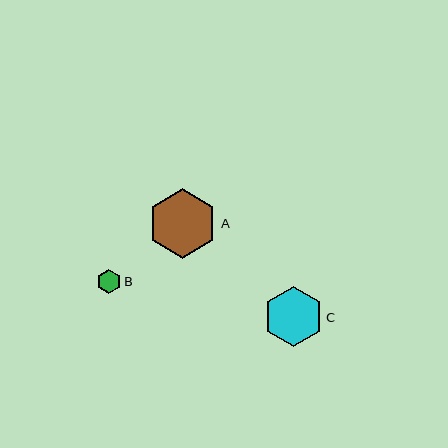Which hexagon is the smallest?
Hexagon B is the smallest with a size of approximately 24 pixels.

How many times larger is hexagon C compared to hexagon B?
Hexagon C is approximately 2.5 times the size of hexagon B.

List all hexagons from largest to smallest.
From largest to smallest: A, C, B.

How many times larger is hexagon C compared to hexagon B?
Hexagon C is approximately 2.5 times the size of hexagon B.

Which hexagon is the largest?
Hexagon A is the largest with a size of approximately 70 pixels.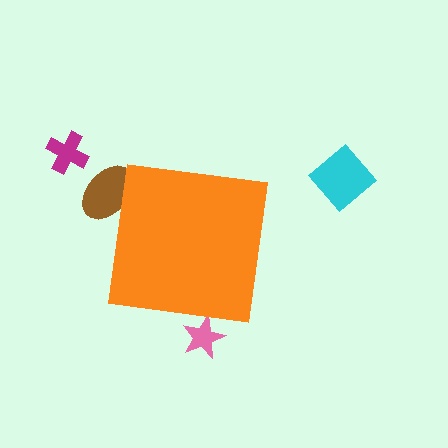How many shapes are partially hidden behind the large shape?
2 shapes are partially hidden.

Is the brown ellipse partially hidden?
Yes, the brown ellipse is partially hidden behind the orange square.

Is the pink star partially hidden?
Yes, the pink star is partially hidden behind the orange square.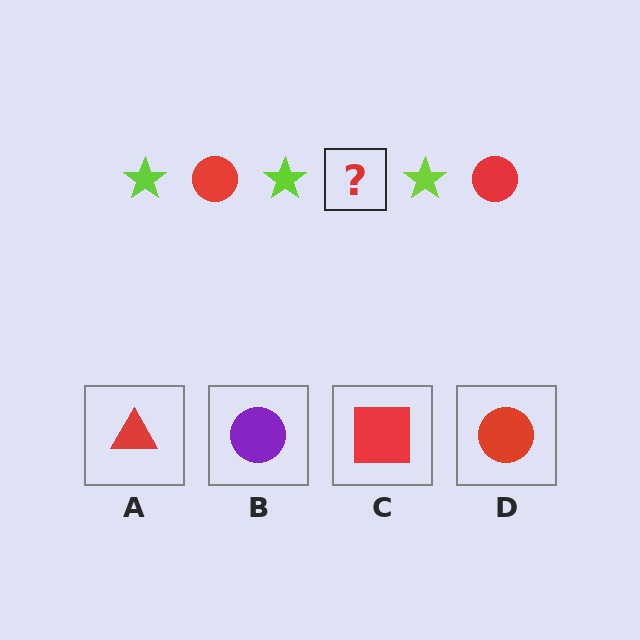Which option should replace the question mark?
Option D.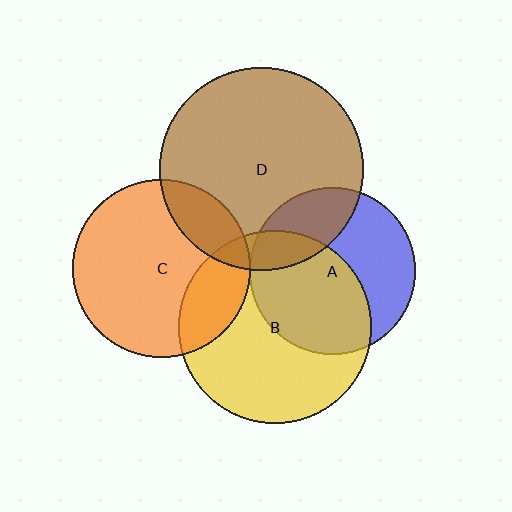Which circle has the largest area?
Circle D (brown).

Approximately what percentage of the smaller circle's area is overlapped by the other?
Approximately 5%.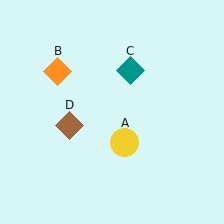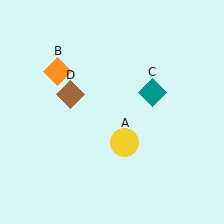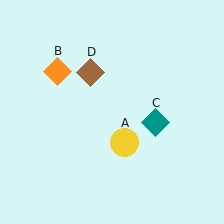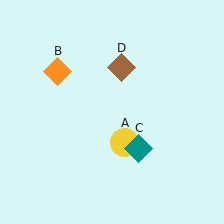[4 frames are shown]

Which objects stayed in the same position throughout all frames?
Yellow circle (object A) and orange diamond (object B) remained stationary.